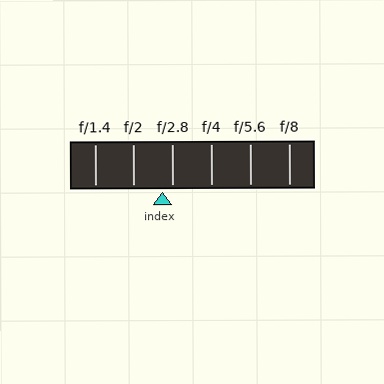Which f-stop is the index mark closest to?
The index mark is closest to f/2.8.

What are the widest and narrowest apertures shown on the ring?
The widest aperture shown is f/1.4 and the narrowest is f/8.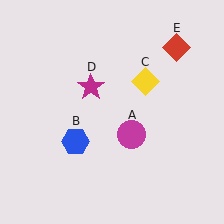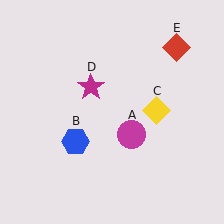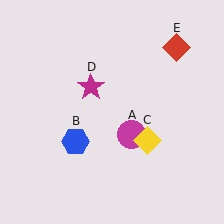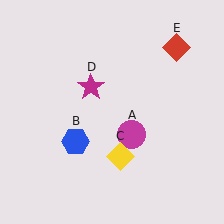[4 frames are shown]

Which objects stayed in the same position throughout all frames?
Magenta circle (object A) and blue hexagon (object B) and magenta star (object D) and red diamond (object E) remained stationary.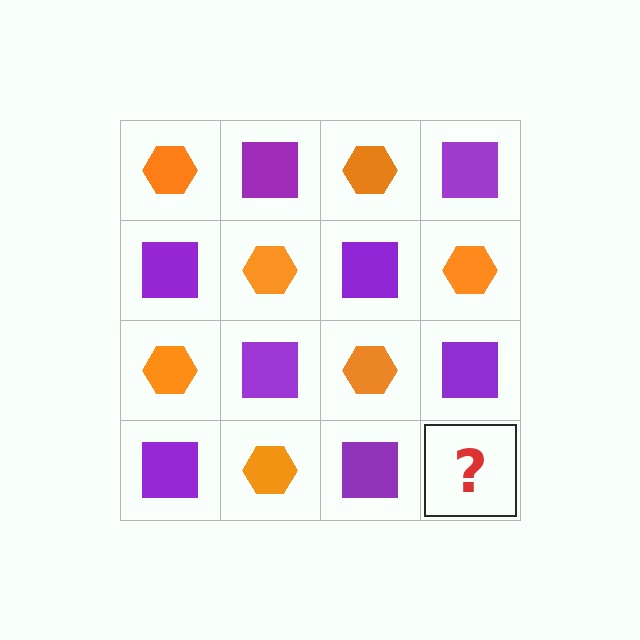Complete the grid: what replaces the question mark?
The question mark should be replaced with an orange hexagon.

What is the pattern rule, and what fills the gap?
The rule is that it alternates orange hexagon and purple square in a checkerboard pattern. The gap should be filled with an orange hexagon.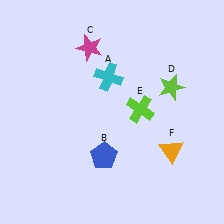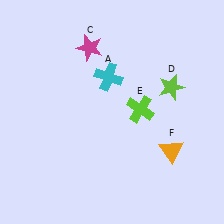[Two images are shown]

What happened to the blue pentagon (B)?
The blue pentagon (B) was removed in Image 2. It was in the bottom-left area of Image 1.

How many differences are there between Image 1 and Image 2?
There is 1 difference between the two images.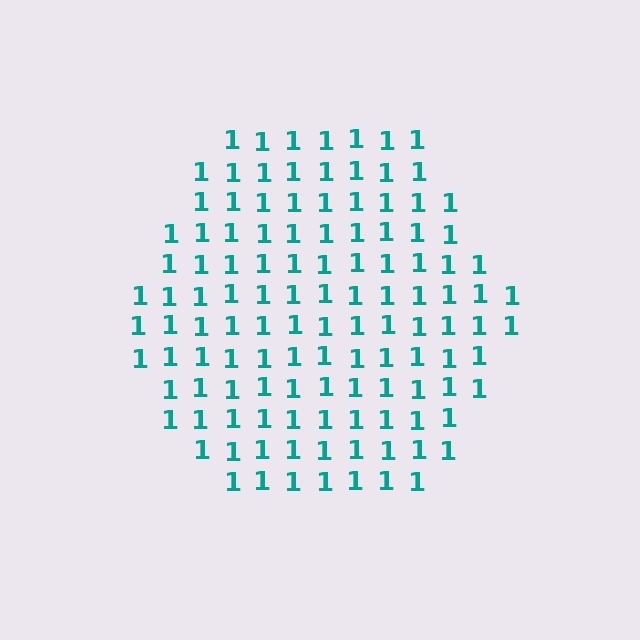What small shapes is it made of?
It is made of small digit 1's.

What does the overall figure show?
The overall figure shows a hexagon.